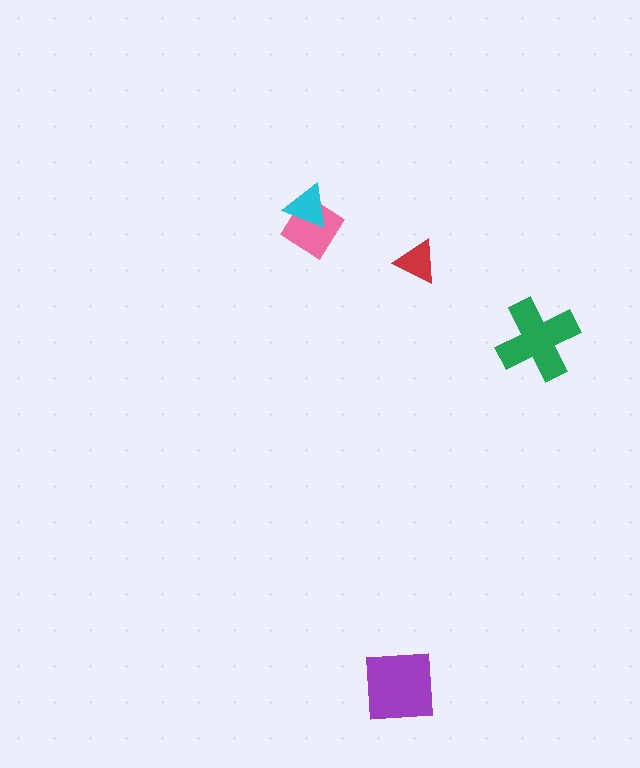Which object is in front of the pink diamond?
The cyan triangle is in front of the pink diamond.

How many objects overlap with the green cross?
0 objects overlap with the green cross.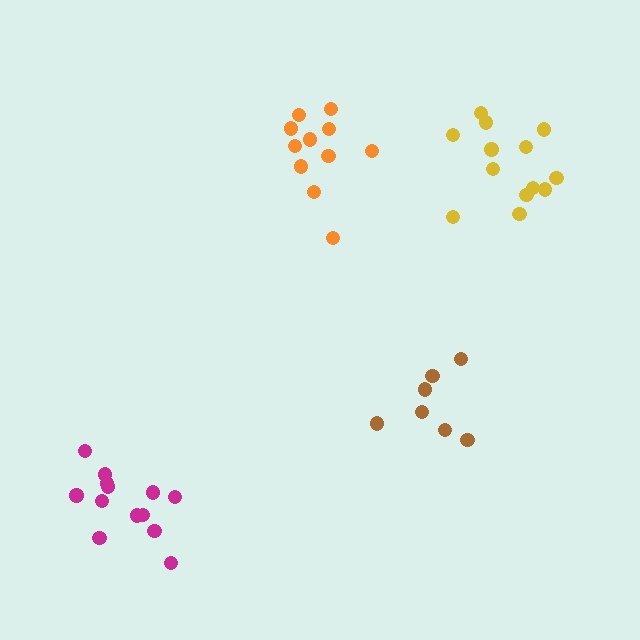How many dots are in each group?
Group 1: 13 dots, Group 2: 11 dots, Group 3: 7 dots, Group 4: 13 dots (44 total).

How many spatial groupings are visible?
There are 4 spatial groupings.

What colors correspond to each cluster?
The clusters are colored: yellow, orange, brown, magenta.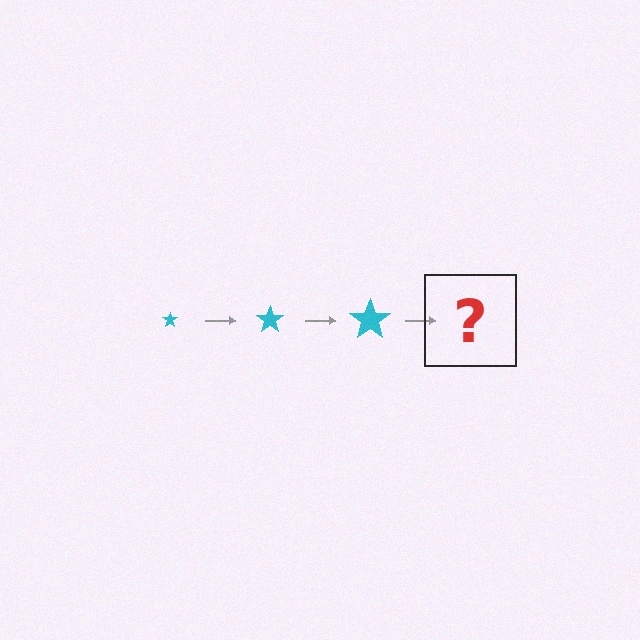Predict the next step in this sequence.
The next step is a cyan star, larger than the previous one.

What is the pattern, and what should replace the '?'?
The pattern is that the star gets progressively larger each step. The '?' should be a cyan star, larger than the previous one.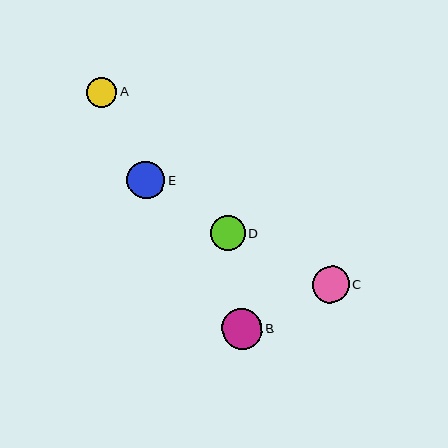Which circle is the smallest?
Circle A is the smallest with a size of approximately 30 pixels.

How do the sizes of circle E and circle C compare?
Circle E and circle C are approximately the same size.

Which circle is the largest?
Circle B is the largest with a size of approximately 40 pixels.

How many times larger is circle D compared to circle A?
Circle D is approximately 1.1 times the size of circle A.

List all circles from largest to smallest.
From largest to smallest: B, E, C, D, A.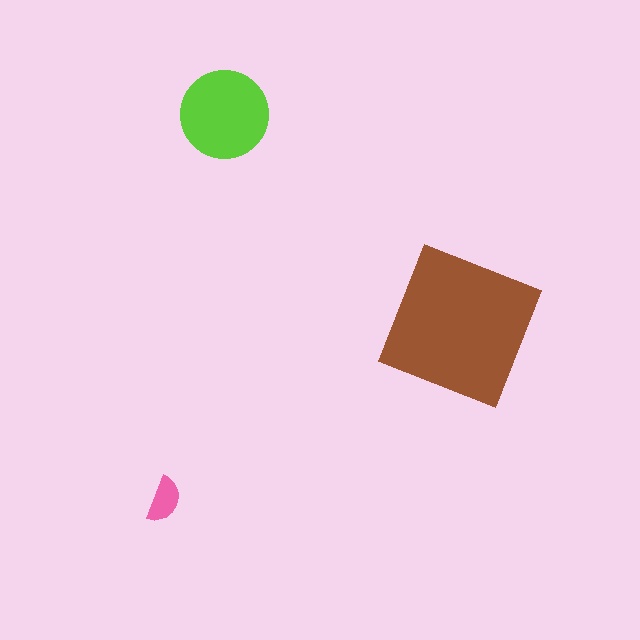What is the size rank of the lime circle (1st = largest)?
2nd.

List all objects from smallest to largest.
The pink semicircle, the lime circle, the brown square.